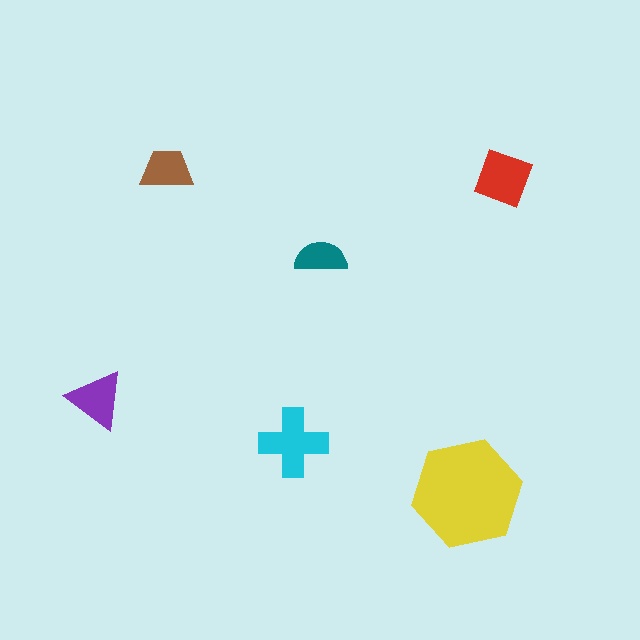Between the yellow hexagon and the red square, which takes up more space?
The yellow hexagon.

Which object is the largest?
The yellow hexagon.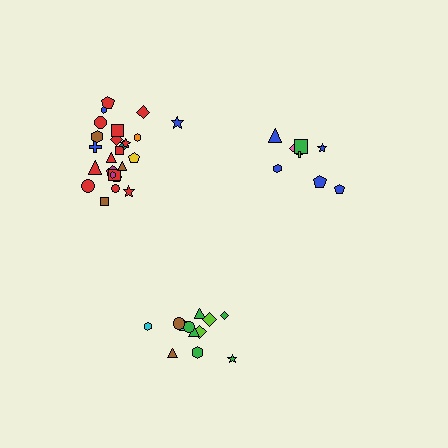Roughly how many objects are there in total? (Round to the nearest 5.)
Roughly 45 objects in total.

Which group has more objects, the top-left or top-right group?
The top-left group.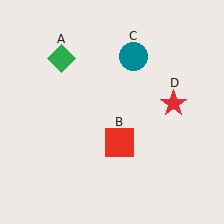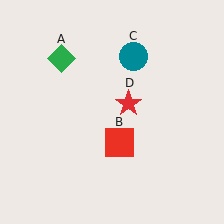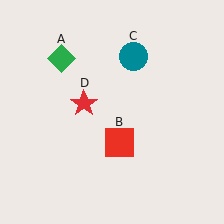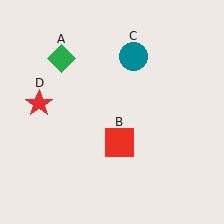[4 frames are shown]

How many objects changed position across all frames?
1 object changed position: red star (object D).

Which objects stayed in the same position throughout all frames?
Green diamond (object A) and red square (object B) and teal circle (object C) remained stationary.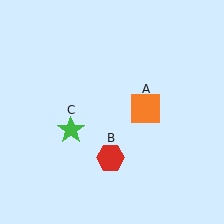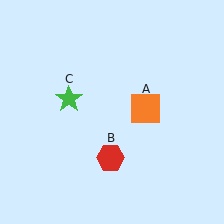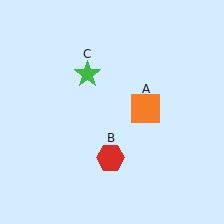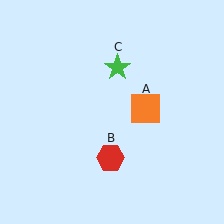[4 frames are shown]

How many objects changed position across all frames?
1 object changed position: green star (object C).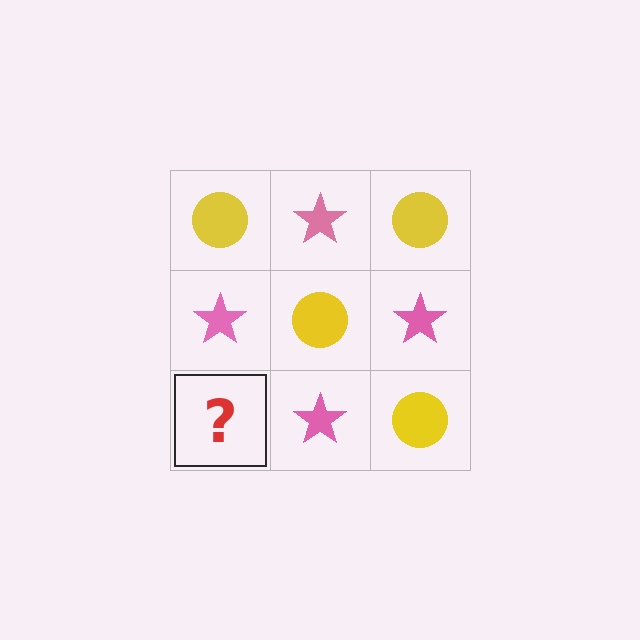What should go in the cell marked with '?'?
The missing cell should contain a yellow circle.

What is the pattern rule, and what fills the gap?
The rule is that it alternates yellow circle and pink star in a checkerboard pattern. The gap should be filled with a yellow circle.